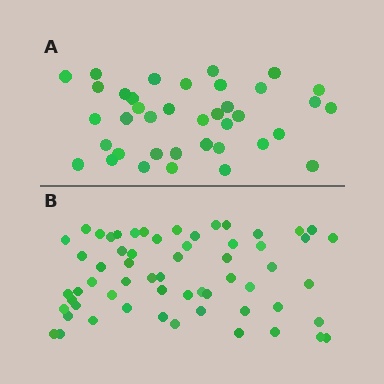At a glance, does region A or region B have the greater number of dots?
Region B (the bottom region) has more dots.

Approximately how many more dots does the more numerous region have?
Region B has approximately 20 more dots than region A.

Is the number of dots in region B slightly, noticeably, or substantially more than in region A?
Region B has substantially more. The ratio is roughly 1.6 to 1.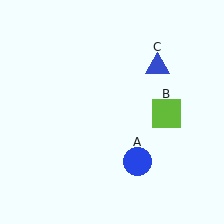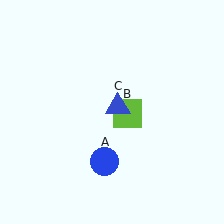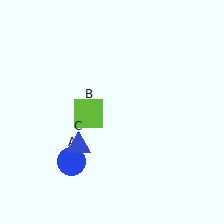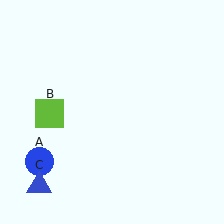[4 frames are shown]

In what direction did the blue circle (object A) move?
The blue circle (object A) moved left.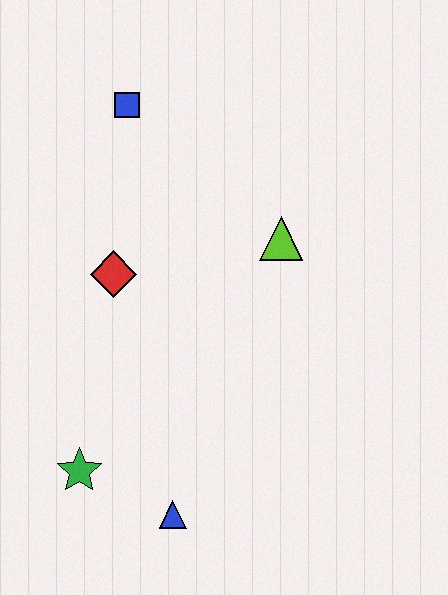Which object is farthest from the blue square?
The blue triangle is farthest from the blue square.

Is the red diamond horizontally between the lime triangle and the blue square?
No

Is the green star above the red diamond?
No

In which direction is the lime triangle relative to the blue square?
The lime triangle is to the right of the blue square.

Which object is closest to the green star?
The blue triangle is closest to the green star.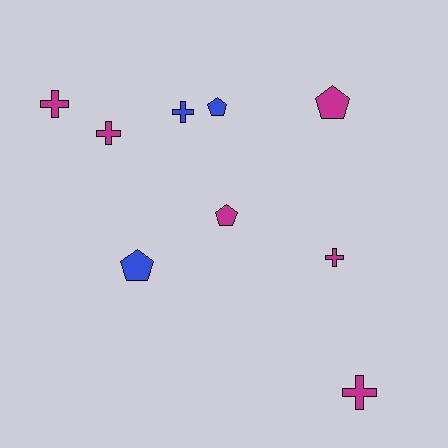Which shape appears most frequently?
Cross, with 5 objects.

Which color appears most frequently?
Magenta, with 6 objects.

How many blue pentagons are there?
There are 2 blue pentagons.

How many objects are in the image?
There are 9 objects.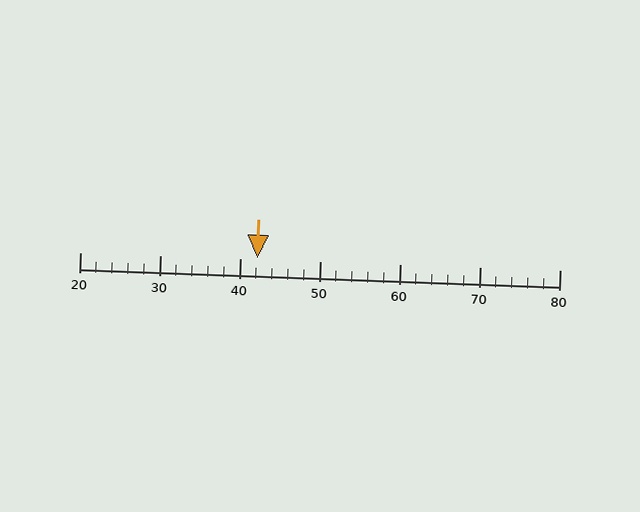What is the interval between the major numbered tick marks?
The major tick marks are spaced 10 units apart.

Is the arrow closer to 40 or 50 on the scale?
The arrow is closer to 40.